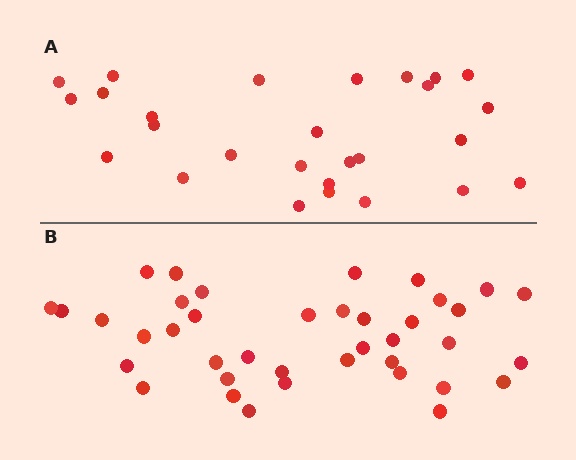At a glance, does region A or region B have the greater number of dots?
Region B (the bottom region) has more dots.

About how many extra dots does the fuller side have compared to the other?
Region B has roughly 12 or so more dots than region A.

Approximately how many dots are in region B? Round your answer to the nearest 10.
About 40 dots. (The exact count is 39, which rounds to 40.)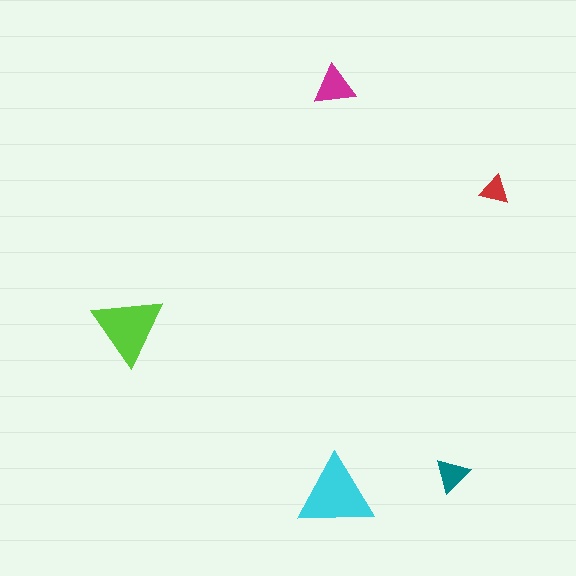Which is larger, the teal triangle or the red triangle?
The teal one.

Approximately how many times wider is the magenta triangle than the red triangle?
About 1.5 times wider.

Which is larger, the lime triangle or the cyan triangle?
The cyan one.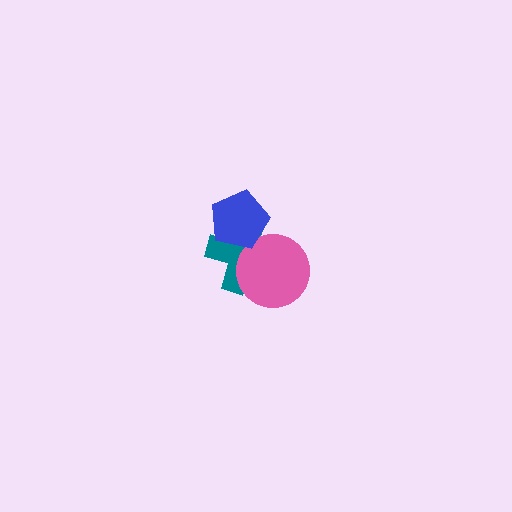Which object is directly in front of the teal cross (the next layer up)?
The pink circle is directly in front of the teal cross.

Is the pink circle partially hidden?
No, no other shape covers it.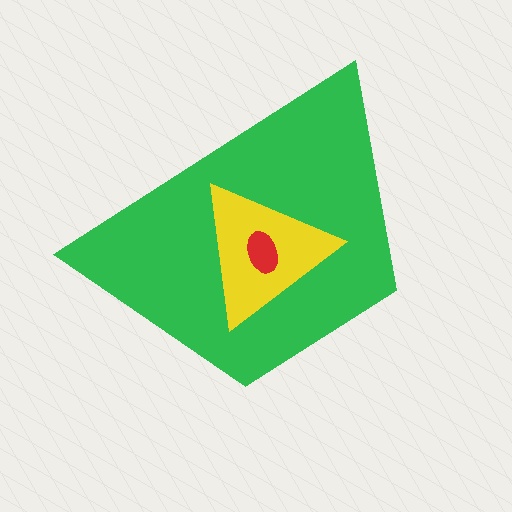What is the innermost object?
The red ellipse.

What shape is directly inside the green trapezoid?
The yellow triangle.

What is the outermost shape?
The green trapezoid.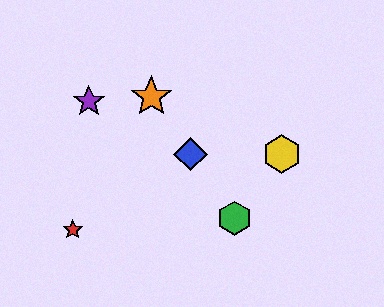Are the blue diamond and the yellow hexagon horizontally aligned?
Yes, both are at y≈154.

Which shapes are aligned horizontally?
The blue diamond, the yellow hexagon are aligned horizontally.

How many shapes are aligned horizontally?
2 shapes (the blue diamond, the yellow hexagon) are aligned horizontally.